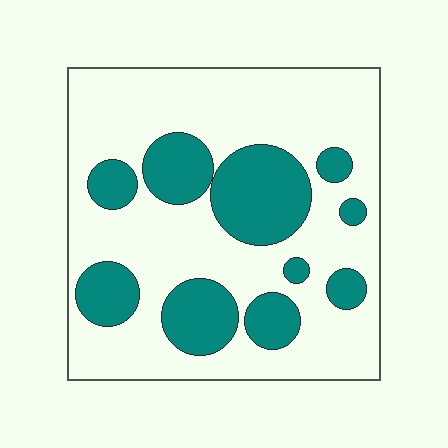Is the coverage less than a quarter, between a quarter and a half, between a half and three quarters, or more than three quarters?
Between a quarter and a half.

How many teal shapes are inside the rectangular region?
10.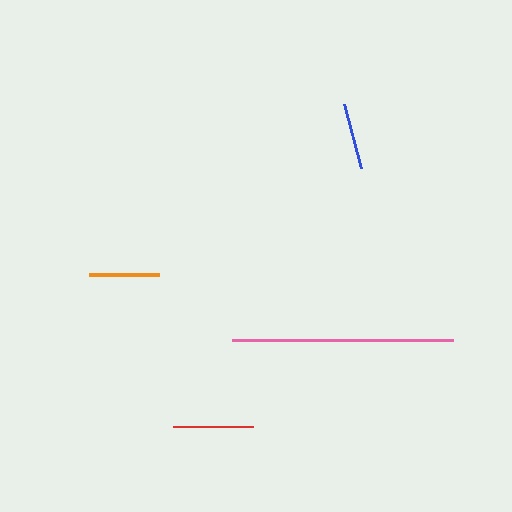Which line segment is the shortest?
The blue line is the shortest at approximately 66 pixels.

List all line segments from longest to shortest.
From longest to shortest: pink, red, orange, blue.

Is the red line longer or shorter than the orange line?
The red line is longer than the orange line.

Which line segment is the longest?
The pink line is the longest at approximately 220 pixels.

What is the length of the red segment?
The red segment is approximately 80 pixels long.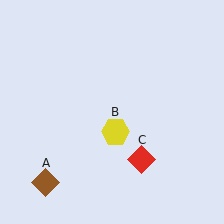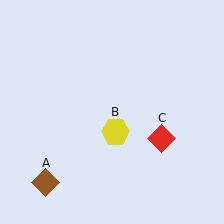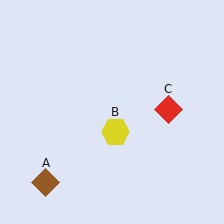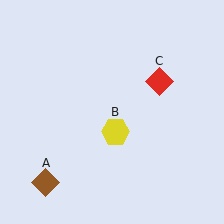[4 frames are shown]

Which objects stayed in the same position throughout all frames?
Brown diamond (object A) and yellow hexagon (object B) remained stationary.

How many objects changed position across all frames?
1 object changed position: red diamond (object C).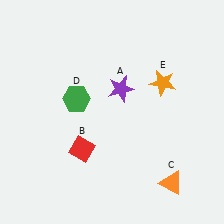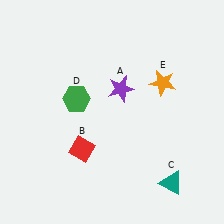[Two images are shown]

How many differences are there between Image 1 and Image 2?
There is 1 difference between the two images.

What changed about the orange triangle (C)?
In Image 1, C is orange. In Image 2, it changed to teal.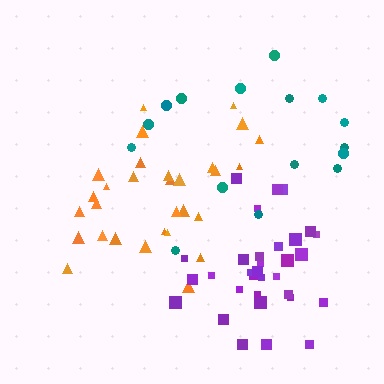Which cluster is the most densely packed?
Purple.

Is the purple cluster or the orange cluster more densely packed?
Purple.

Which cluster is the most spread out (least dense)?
Teal.